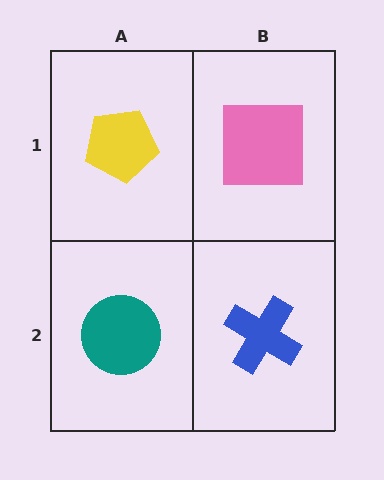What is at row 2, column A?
A teal circle.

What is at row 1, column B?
A pink square.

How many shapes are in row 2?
2 shapes.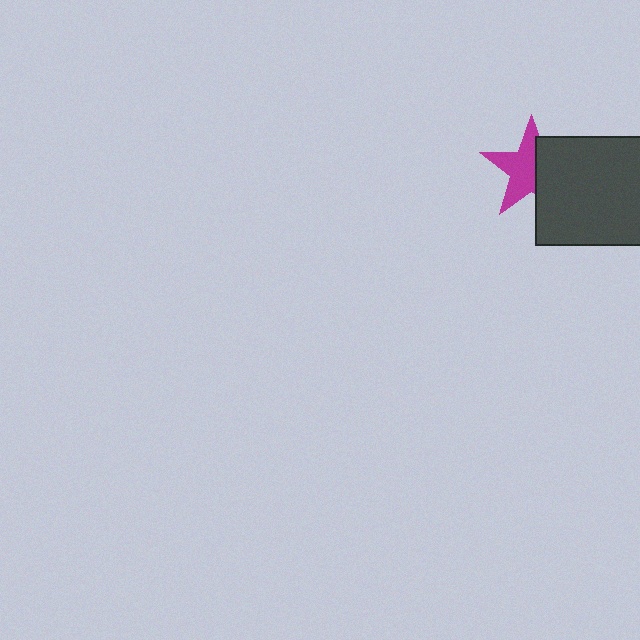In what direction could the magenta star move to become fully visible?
The magenta star could move left. That would shift it out from behind the dark gray square entirely.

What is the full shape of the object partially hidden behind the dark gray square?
The partially hidden object is a magenta star.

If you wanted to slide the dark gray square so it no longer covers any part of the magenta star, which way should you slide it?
Slide it right — that is the most direct way to separate the two shapes.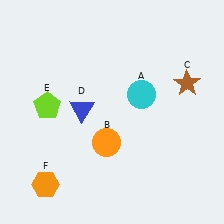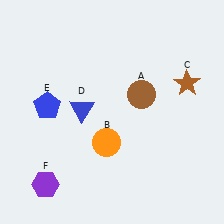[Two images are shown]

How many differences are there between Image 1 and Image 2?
There are 3 differences between the two images.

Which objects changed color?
A changed from cyan to brown. E changed from lime to blue. F changed from orange to purple.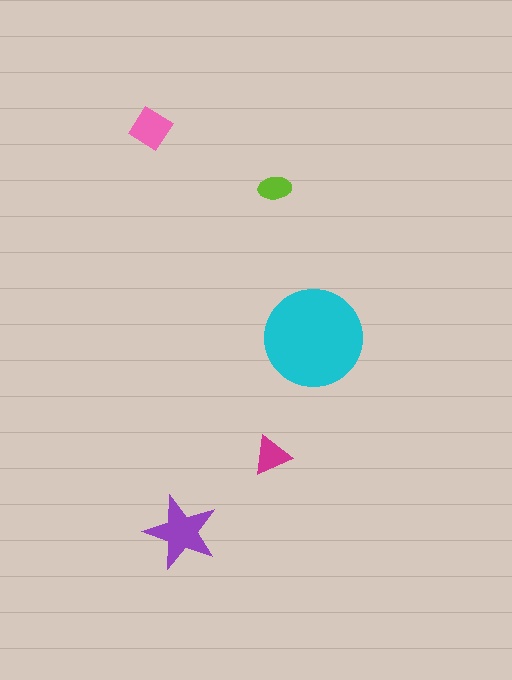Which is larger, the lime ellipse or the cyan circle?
The cyan circle.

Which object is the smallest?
The lime ellipse.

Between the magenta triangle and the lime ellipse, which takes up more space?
The magenta triangle.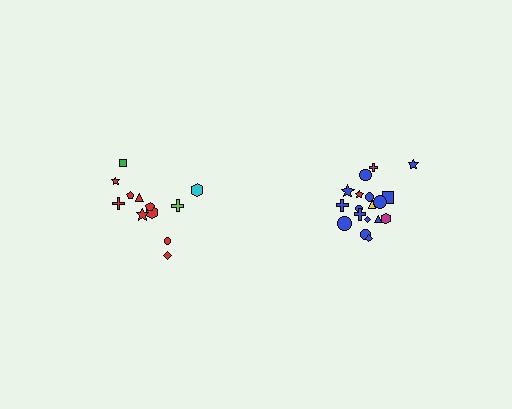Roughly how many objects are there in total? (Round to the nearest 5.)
Roughly 30 objects in total.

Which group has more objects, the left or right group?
The right group.